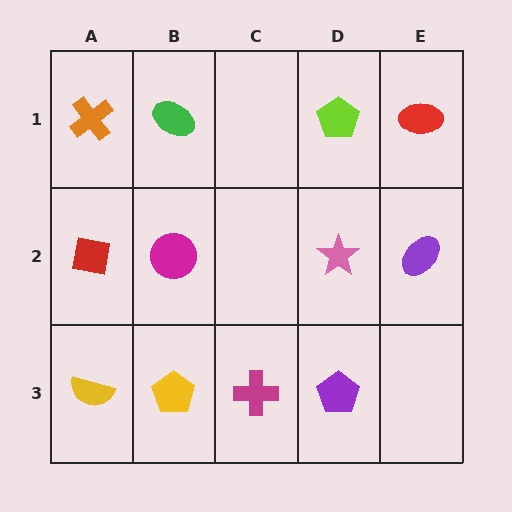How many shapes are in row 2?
4 shapes.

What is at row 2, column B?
A magenta circle.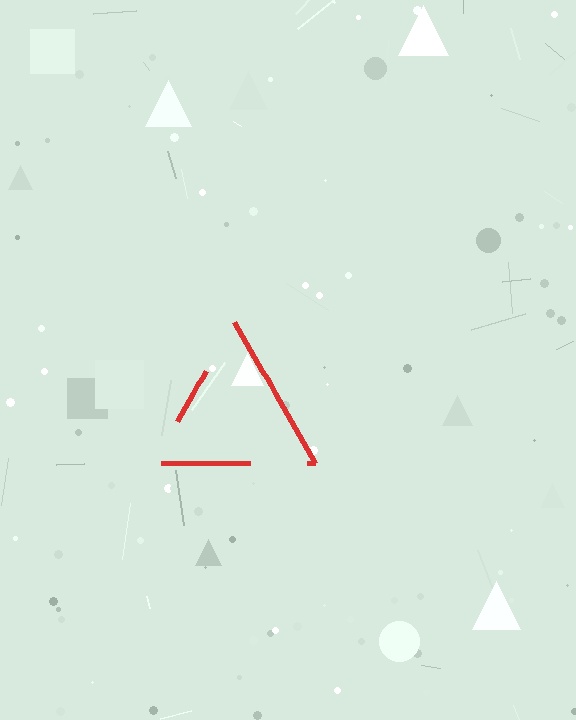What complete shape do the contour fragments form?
The contour fragments form a triangle.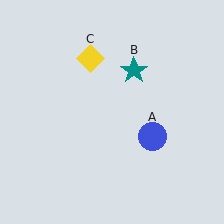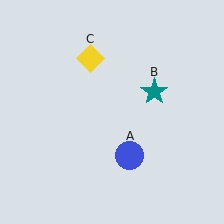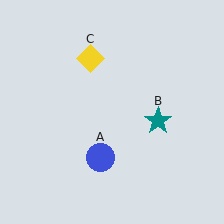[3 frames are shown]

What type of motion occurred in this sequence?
The blue circle (object A), teal star (object B) rotated clockwise around the center of the scene.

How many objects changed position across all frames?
2 objects changed position: blue circle (object A), teal star (object B).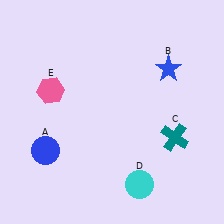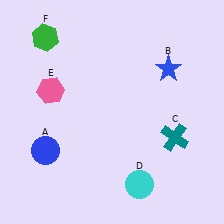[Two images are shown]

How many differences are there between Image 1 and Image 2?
There is 1 difference between the two images.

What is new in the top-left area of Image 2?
A green hexagon (F) was added in the top-left area of Image 2.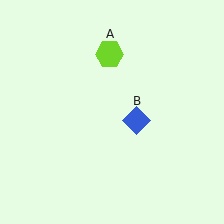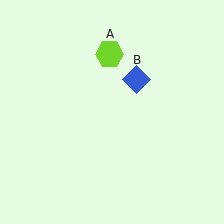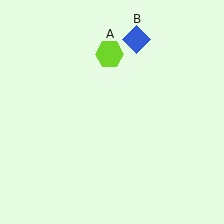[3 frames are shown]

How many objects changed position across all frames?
1 object changed position: blue diamond (object B).